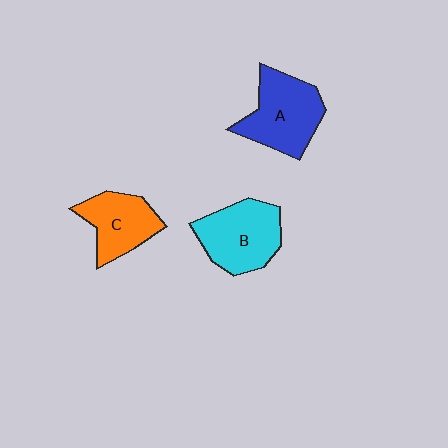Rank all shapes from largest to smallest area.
From largest to smallest: A (blue), B (cyan), C (orange).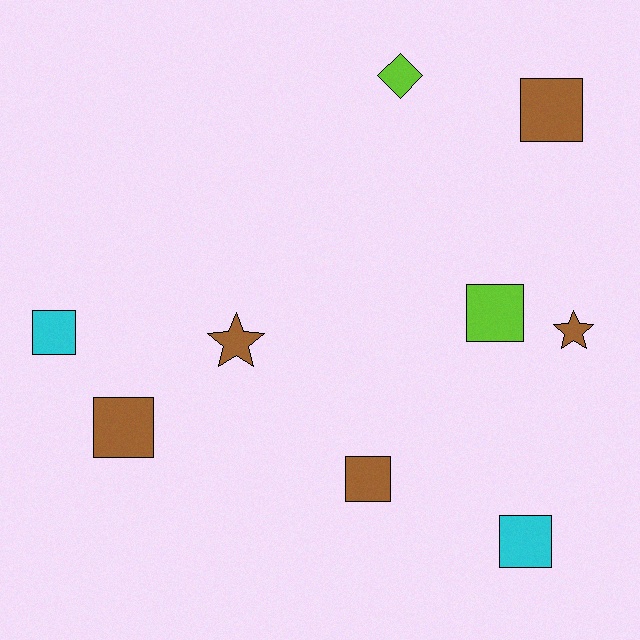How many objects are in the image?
There are 9 objects.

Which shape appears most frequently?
Square, with 6 objects.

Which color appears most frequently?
Brown, with 5 objects.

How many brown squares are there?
There are 3 brown squares.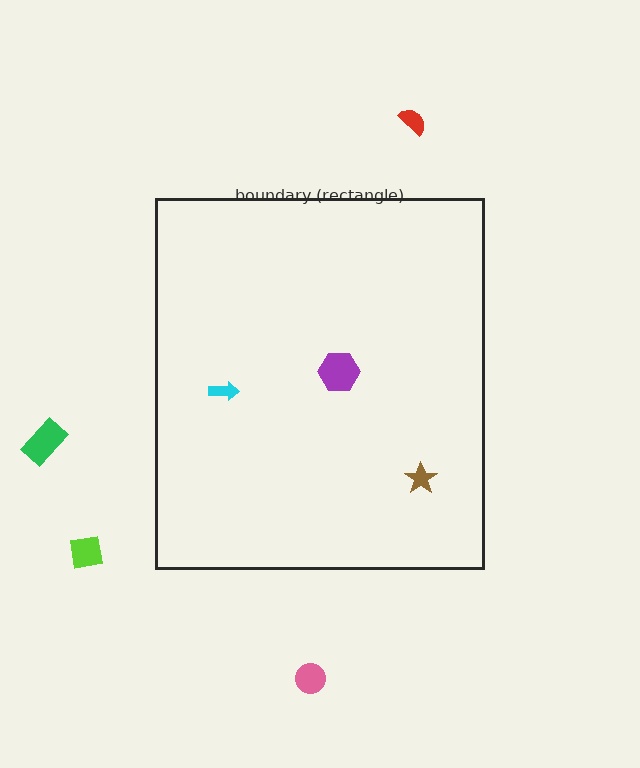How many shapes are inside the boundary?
3 inside, 4 outside.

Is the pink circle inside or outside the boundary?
Outside.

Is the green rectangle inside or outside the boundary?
Outside.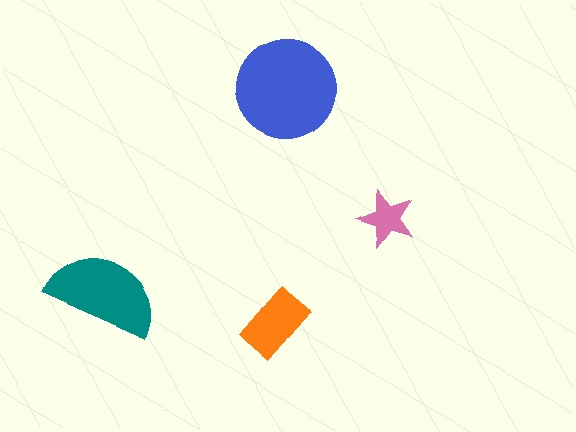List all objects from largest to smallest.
The blue circle, the teal semicircle, the orange rectangle, the pink star.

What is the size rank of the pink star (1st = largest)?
4th.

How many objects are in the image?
There are 4 objects in the image.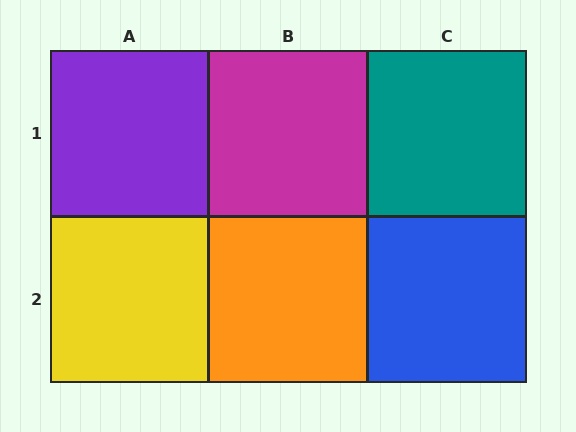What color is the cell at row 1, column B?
Magenta.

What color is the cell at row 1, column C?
Teal.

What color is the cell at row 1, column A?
Purple.